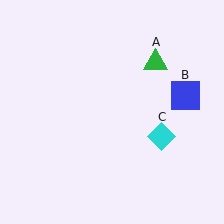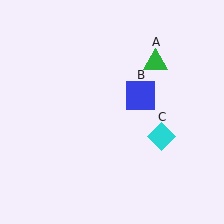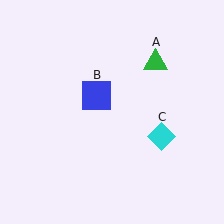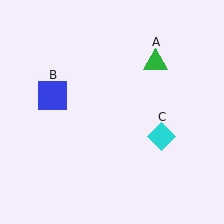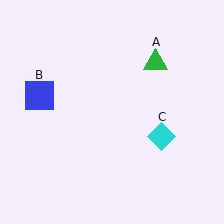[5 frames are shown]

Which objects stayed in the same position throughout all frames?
Green triangle (object A) and cyan diamond (object C) remained stationary.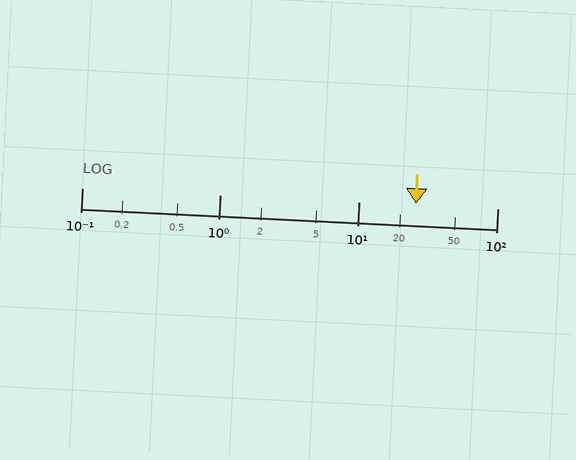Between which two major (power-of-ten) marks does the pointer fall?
The pointer is between 10 and 100.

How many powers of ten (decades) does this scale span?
The scale spans 3 decades, from 0.1 to 100.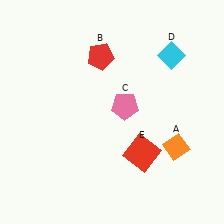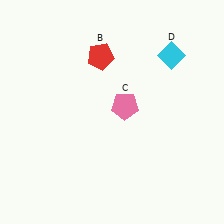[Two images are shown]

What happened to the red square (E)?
The red square (E) was removed in Image 2. It was in the bottom-right area of Image 1.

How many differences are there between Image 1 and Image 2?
There are 2 differences between the two images.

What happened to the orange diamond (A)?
The orange diamond (A) was removed in Image 2. It was in the bottom-right area of Image 1.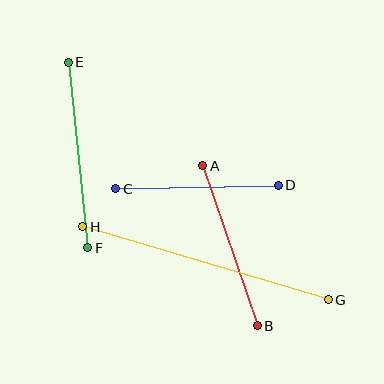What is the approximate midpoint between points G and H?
The midpoint is at approximately (205, 263) pixels.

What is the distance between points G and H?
The distance is approximately 256 pixels.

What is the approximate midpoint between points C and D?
The midpoint is at approximately (197, 187) pixels.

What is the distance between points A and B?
The distance is approximately 169 pixels.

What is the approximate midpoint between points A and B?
The midpoint is at approximately (230, 246) pixels.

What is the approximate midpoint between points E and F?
The midpoint is at approximately (78, 155) pixels.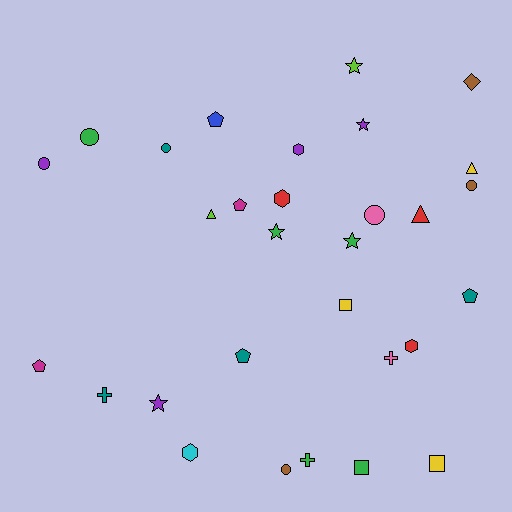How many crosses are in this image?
There are 3 crosses.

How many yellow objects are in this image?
There are 3 yellow objects.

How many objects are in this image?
There are 30 objects.